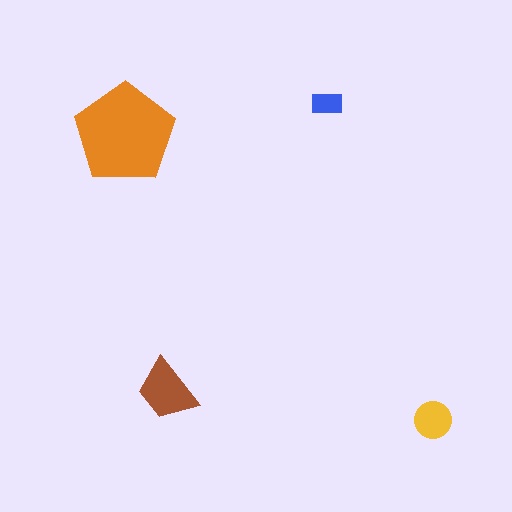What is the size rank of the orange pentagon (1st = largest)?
1st.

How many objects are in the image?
There are 4 objects in the image.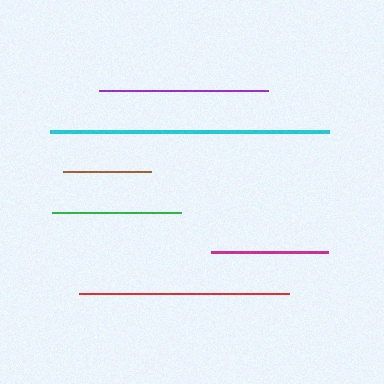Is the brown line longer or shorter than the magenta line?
The magenta line is longer than the brown line.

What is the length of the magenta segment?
The magenta segment is approximately 116 pixels long.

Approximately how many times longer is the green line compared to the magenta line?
The green line is approximately 1.1 times the length of the magenta line.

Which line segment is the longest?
The cyan line is the longest at approximately 278 pixels.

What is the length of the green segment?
The green segment is approximately 129 pixels long.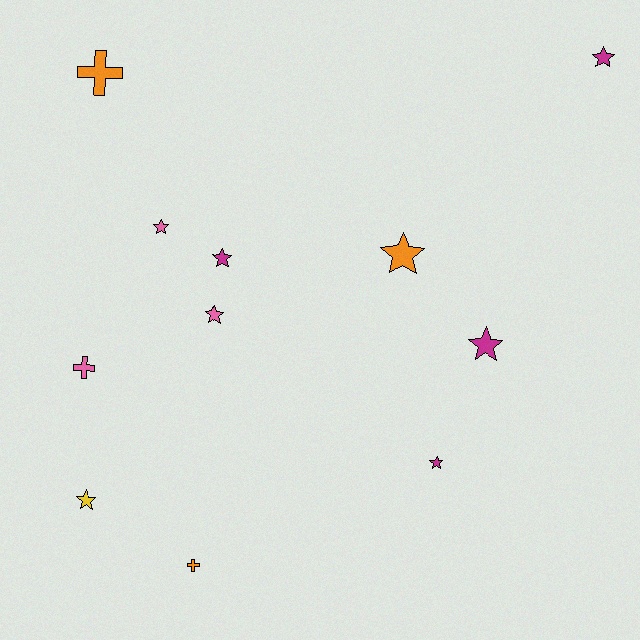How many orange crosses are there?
There are 2 orange crosses.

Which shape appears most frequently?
Star, with 8 objects.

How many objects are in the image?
There are 11 objects.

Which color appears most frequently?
Magenta, with 4 objects.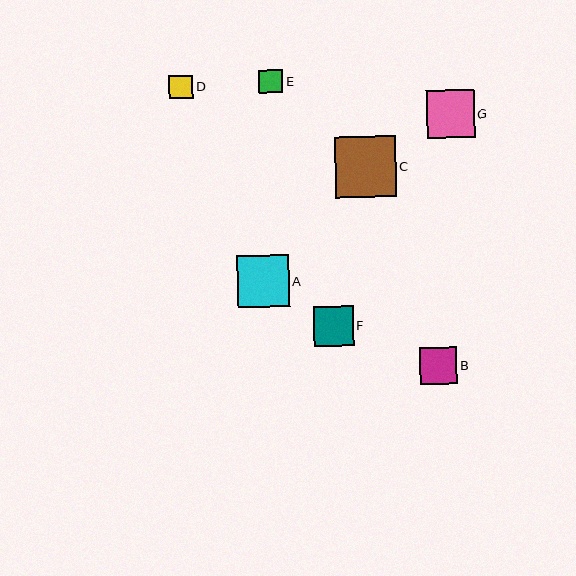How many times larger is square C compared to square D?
Square C is approximately 2.6 times the size of square D.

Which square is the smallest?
Square E is the smallest with a size of approximately 24 pixels.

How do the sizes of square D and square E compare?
Square D and square E are approximately the same size.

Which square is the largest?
Square C is the largest with a size of approximately 61 pixels.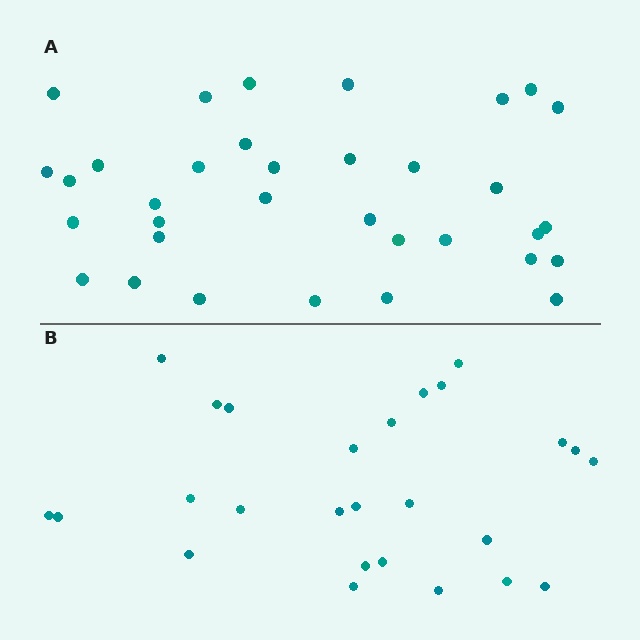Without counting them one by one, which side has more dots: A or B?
Region A (the top region) has more dots.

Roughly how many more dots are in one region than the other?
Region A has roughly 8 or so more dots than region B.